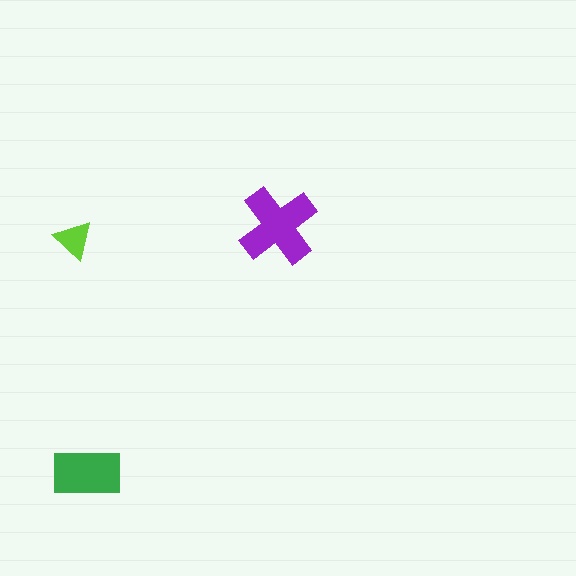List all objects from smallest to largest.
The lime triangle, the green rectangle, the purple cross.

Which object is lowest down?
The green rectangle is bottommost.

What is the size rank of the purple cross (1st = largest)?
1st.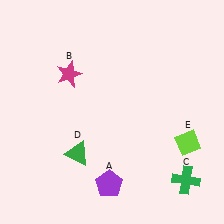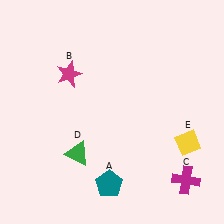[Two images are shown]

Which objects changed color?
A changed from purple to teal. C changed from green to magenta. E changed from lime to yellow.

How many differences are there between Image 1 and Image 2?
There are 3 differences between the two images.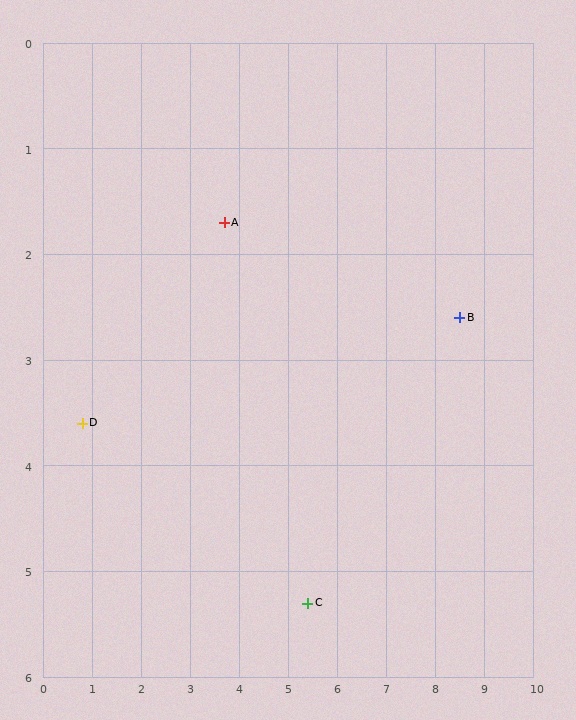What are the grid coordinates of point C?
Point C is at approximately (5.4, 5.3).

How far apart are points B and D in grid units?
Points B and D are about 7.8 grid units apart.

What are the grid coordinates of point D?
Point D is at approximately (0.8, 3.6).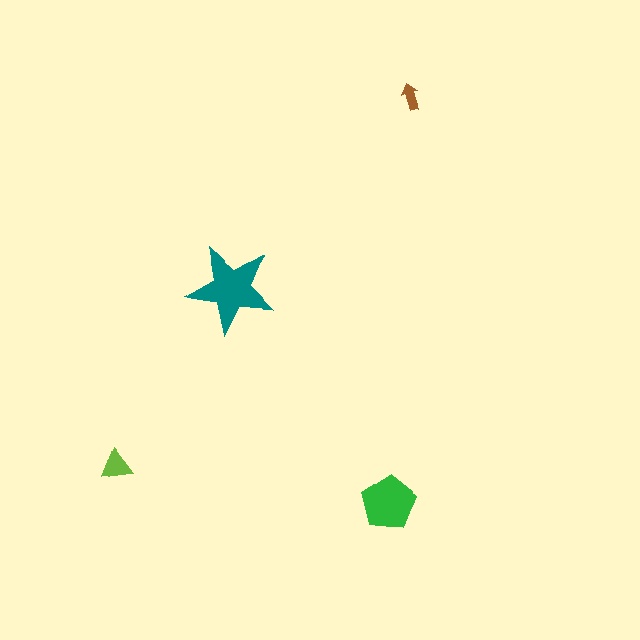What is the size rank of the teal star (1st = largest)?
1st.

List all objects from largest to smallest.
The teal star, the green pentagon, the lime triangle, the brown arrow.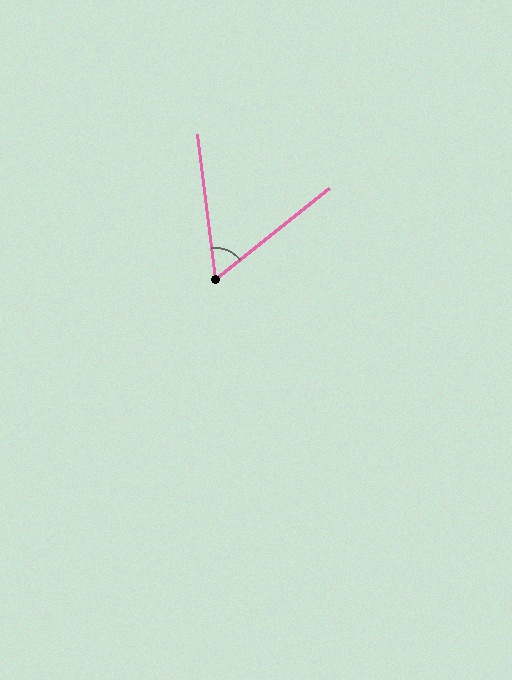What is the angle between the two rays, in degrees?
Approximately 58 degrees.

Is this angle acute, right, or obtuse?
It is acute.